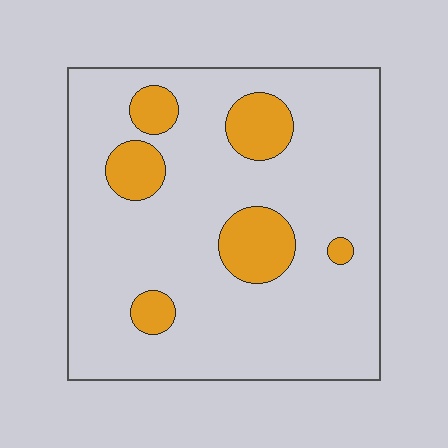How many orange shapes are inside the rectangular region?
6.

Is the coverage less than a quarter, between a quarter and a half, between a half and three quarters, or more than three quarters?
Less than a quarter.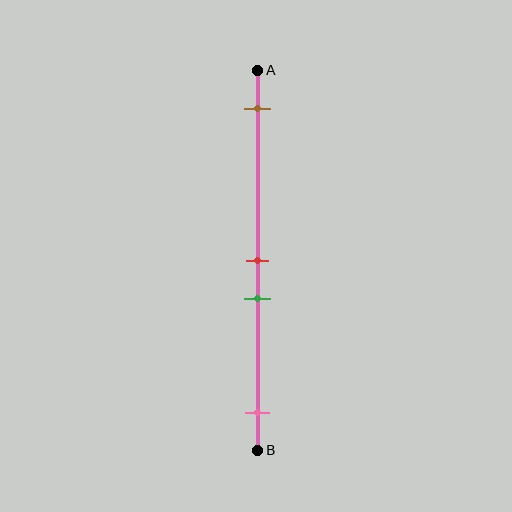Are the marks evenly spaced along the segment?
No, the marks are not evenly spaced.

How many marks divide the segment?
There are 4 marks dividing the segment.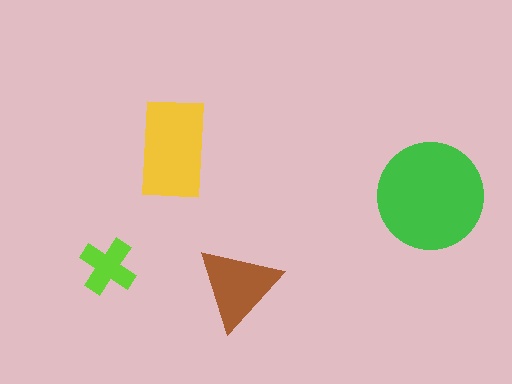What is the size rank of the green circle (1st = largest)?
1st.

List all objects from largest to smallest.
The green circle, the yellow rectangle, the brown triangle, the lime cross.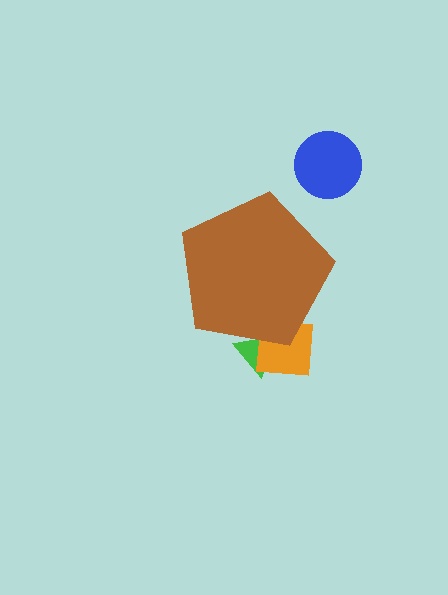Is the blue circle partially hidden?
No, the blue circle is fully visible.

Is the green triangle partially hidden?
Yes, the green triangle is partially hidden behind the brown pentagon.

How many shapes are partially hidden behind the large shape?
2 shapes are partially hidden.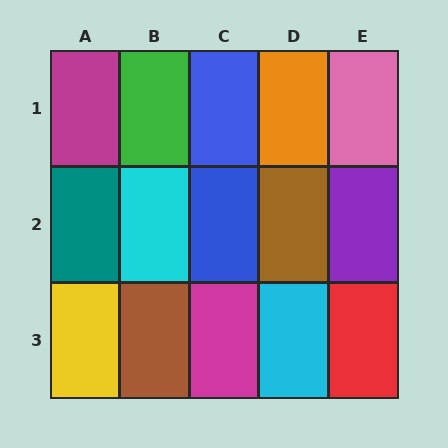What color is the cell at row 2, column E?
Purple.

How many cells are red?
1 cell is red.